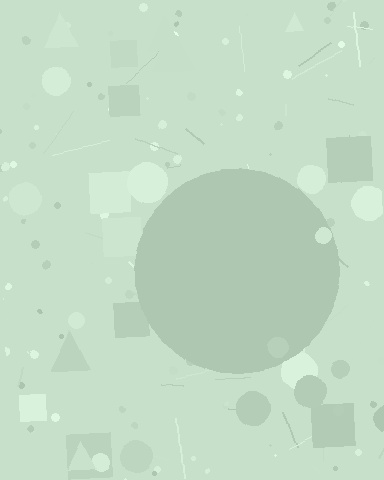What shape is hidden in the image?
A circle is hidden in the image.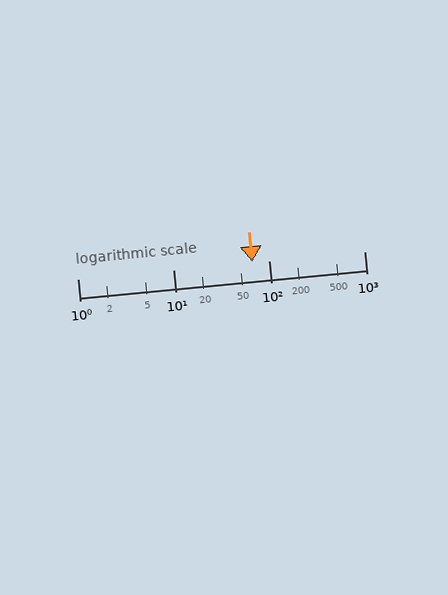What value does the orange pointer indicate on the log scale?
The pointer indicates approximately 68.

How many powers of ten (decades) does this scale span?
The scale spans 3 decades, from 1 to 1000.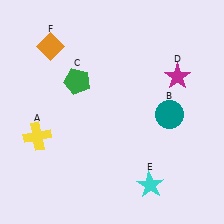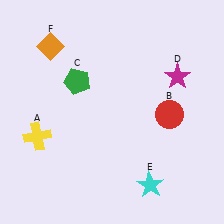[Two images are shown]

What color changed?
The circle (B) changed from teal in Image 1 to red in Image 2.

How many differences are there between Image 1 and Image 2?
There is 1 difference between the two images.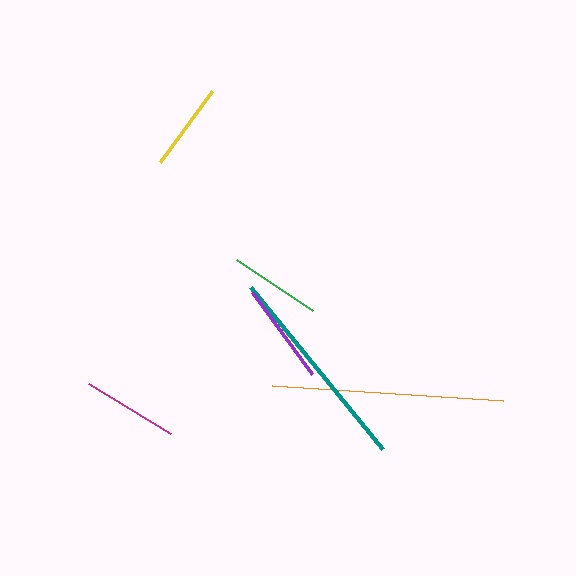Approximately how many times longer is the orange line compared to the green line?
The orange line is approximately 2.5 times the length of the green line.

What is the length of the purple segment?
The purple segment is approximately 102 pixels long.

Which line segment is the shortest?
The yellow line is the shortest at approximately 88 pixels.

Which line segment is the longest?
The orange line is the longest at approximately 232 pixels.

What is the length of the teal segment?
The teal segment is approximately 208 pixels long.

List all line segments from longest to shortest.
From longest to shortest: orange, teal, purple, magenta, green, yellow.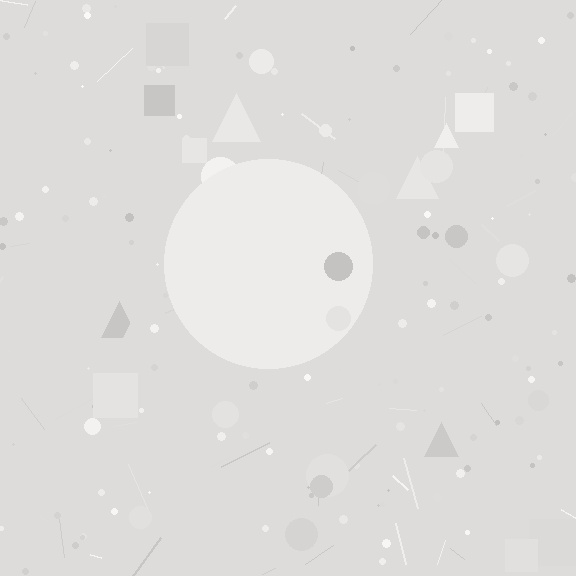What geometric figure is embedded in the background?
A circle is embedded in the background.